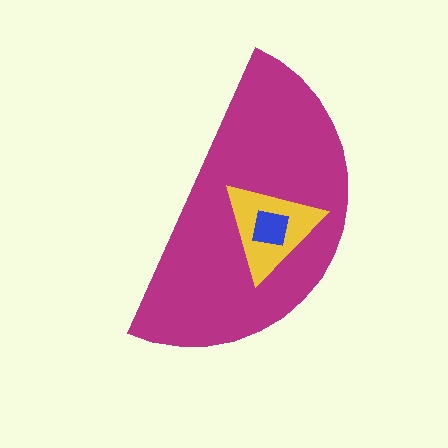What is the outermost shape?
The magenta semicircle.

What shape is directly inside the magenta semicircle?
The yellow triangle.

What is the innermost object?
The blue square.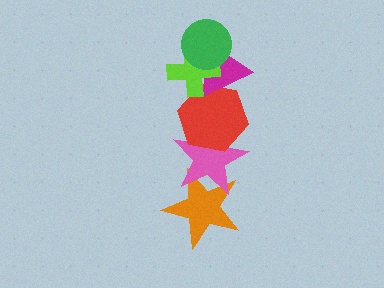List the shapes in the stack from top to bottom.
From top to bottom: the green circle, the lime cross, the magenta triangle, the red hexagon, the pink star, the orange star.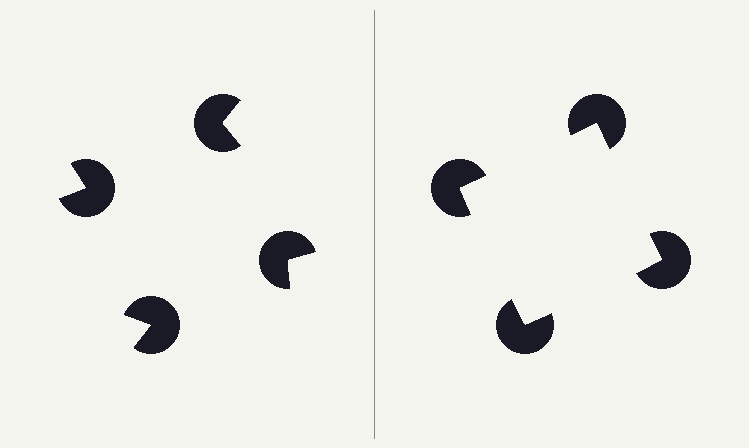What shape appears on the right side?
An illusory square.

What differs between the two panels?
The pac-man discs are positioned identically on both sides; only the wedge orientations differ. On the right they align to a square; on the left they are misaligned.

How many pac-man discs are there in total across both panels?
8 — 4 on each side.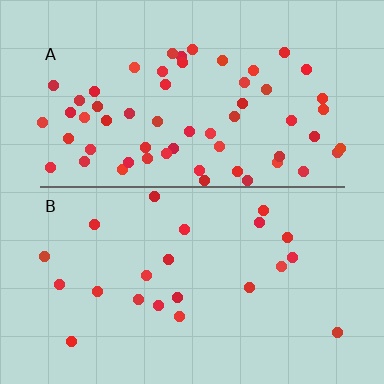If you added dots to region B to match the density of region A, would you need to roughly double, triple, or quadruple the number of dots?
Approximately triple.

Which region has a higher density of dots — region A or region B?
A (the top).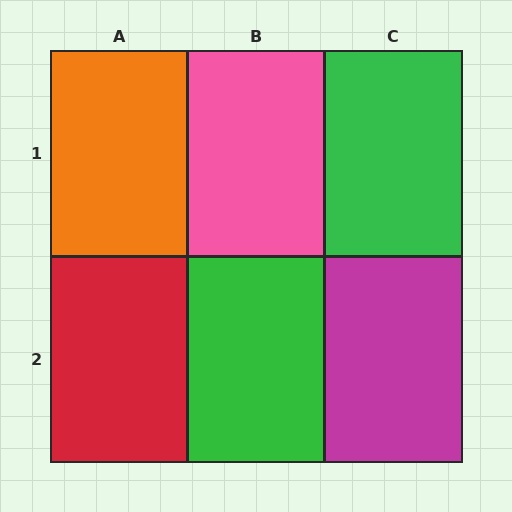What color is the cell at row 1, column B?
Pink.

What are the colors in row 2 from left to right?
Red, green, magenta.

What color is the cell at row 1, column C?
Green.